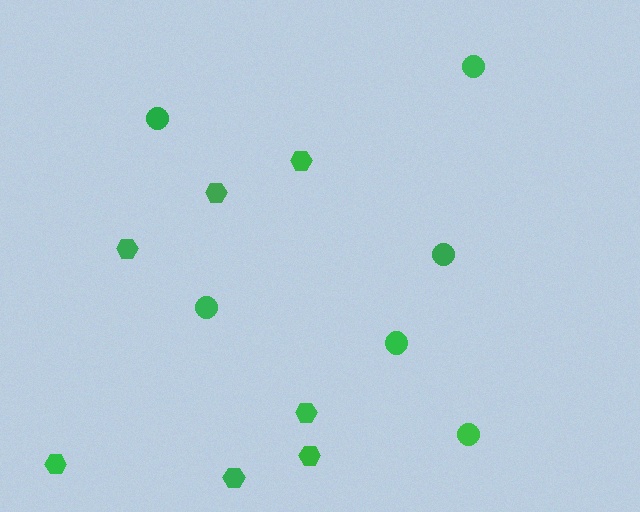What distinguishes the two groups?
There are 2 groups: one group of circles (6) and one group of hexagons (7).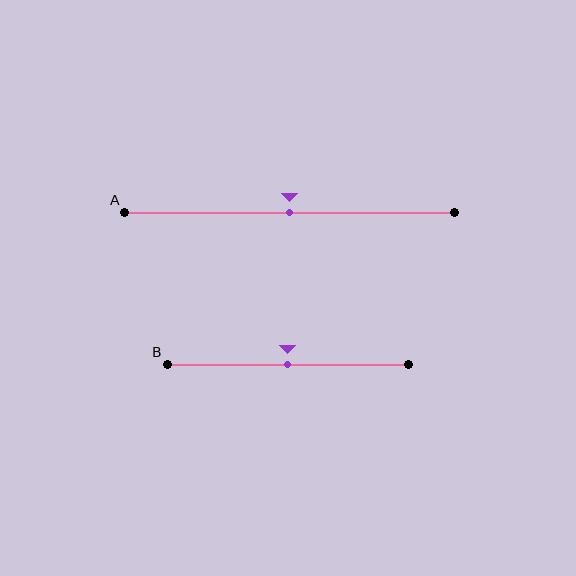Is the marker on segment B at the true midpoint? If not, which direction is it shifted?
Yes, the marker on segment B is at the true midpoint.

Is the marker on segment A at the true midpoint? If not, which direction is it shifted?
Yes, the marker on segment A is at the true midpoint.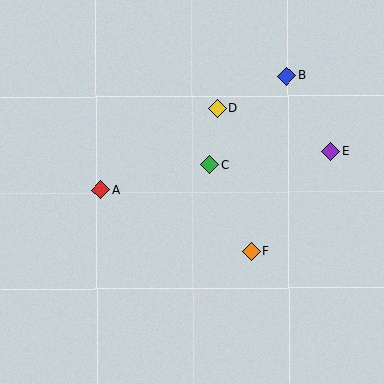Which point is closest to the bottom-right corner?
Point F is closest to the bottom-right corner.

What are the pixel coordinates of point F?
Point F is at (252, 251).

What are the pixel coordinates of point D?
Point D is at (217, 108).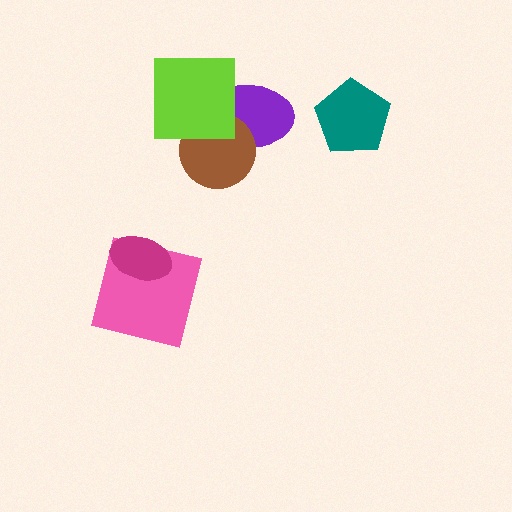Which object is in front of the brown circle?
The lime square is in front of the brown circle.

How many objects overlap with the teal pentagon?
0 objects overlap with the teal pentagon.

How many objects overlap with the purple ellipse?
2 objects overlap with the purple ellipse.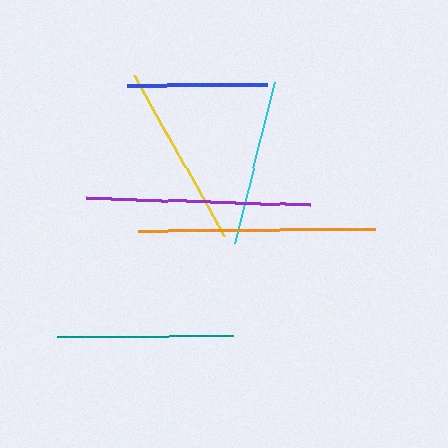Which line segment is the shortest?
The blue line is the shortest at approximately 140 pixels.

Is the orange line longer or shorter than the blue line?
The orange line is longer than the blue line.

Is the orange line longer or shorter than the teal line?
The orange line is longer than the teal line.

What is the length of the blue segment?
The blue segment is approximately 140 pixels long.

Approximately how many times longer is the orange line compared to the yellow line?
The orange line is approximately 1.3 times the length of the yellow line.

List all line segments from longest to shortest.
From longest to shortest: orange, purple, yellow, teal, cyan, blue.